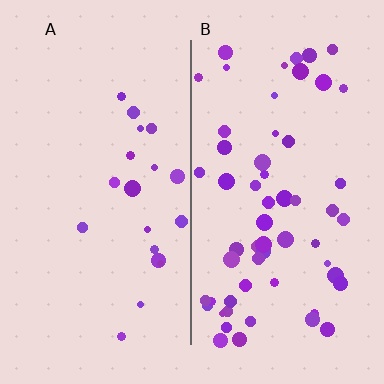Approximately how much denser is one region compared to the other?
Approximately 3.0× — region B over region A.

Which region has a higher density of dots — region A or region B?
B (the right).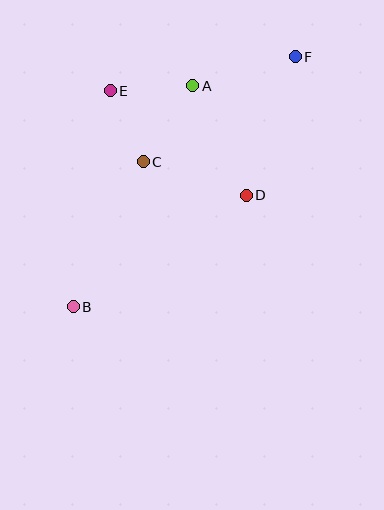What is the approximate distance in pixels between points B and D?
The distance between B and D is approximately 206 pixels.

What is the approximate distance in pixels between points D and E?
The distance between D and E is approximately 171 pixels.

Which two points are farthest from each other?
Points B and F are farthest from each other.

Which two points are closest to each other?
Points C and E are closest to each other.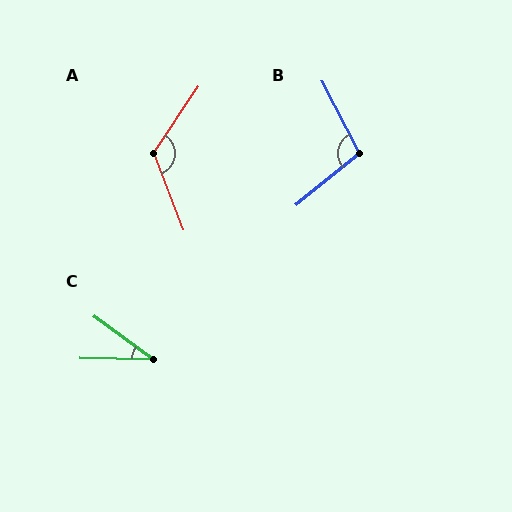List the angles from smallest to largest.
C (35°), B (102°), A (125°).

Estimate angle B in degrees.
Approximately 102 degrees.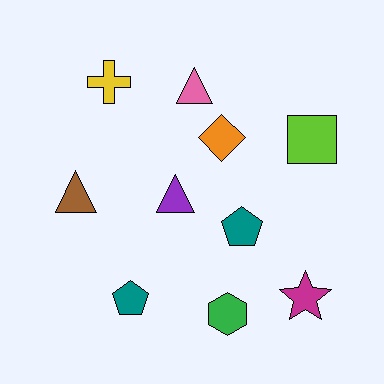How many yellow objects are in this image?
There is 1 yellow object.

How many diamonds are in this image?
There is 1 diamond.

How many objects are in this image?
There are 10 objects.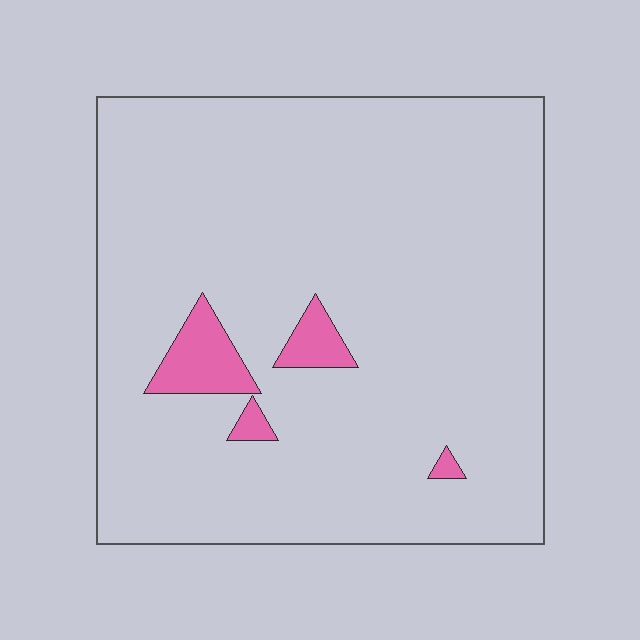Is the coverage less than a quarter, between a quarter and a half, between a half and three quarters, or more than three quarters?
Less than a quarter.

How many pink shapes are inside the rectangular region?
4.